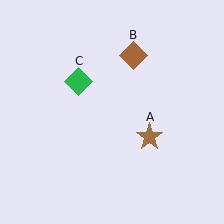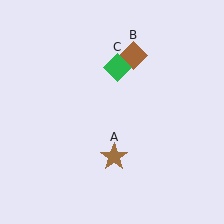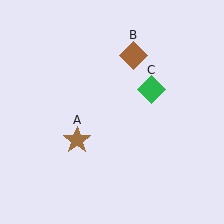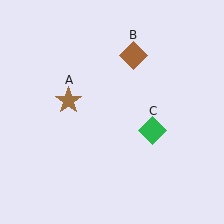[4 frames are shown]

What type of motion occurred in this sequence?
The brown star (object A), green diamond (object C) rotated clockwise around the center of the scene.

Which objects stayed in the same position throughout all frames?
Brown diamond (object B) remained stationary.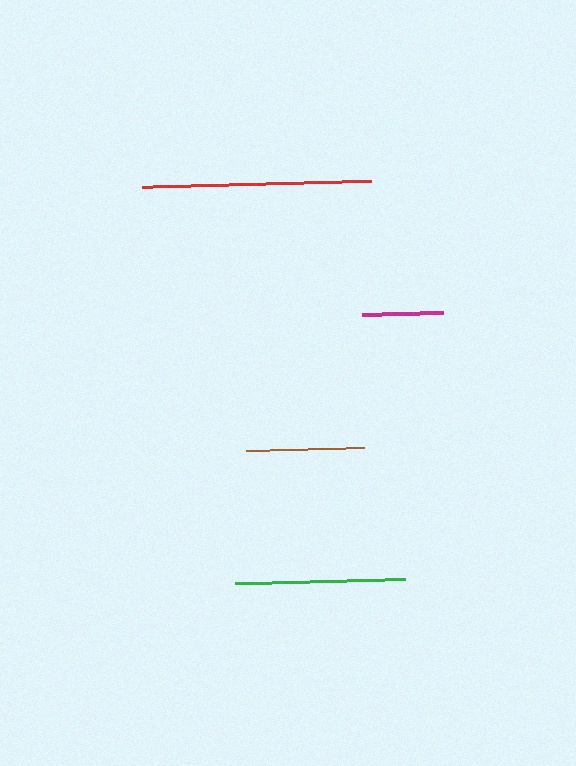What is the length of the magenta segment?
The magenta segment is approximately 81 pixels long.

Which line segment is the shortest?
The magenta line is the shortest at approximately 81 pixels.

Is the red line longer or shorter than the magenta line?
The red line is longer than the magenta line.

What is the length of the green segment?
The green segment is approximately 169 pixels long.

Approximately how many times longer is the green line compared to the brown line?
The green line is approximately 1.4 times the length of the brown line.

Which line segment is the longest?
The red line is the longest at approximately 229 pixels.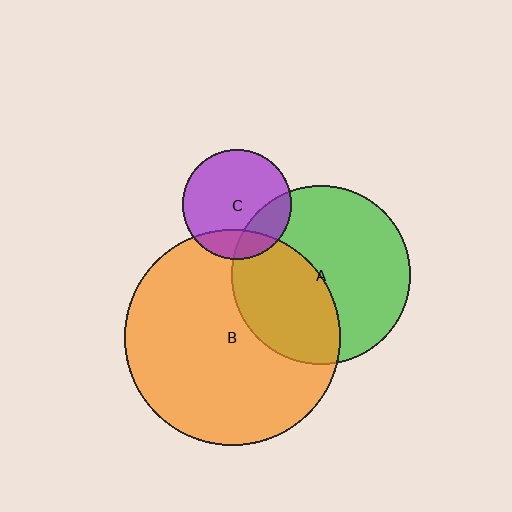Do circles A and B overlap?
Yes.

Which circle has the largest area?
Circle B (orange).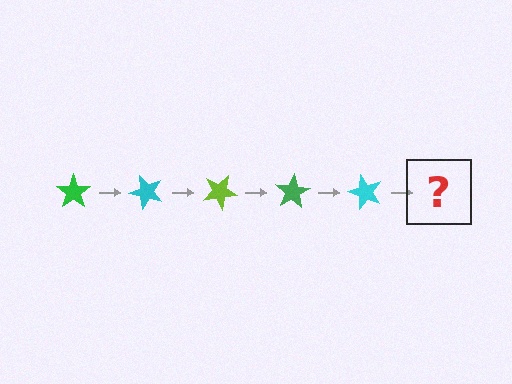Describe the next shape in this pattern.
It should be a lime star, rotated 250 degrees from the start.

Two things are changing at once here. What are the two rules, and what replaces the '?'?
The two rules are that it rotates 50 degrees each step and the color cycles through green, cyan, and lime. The '?' should be a lime star, rotated 250 degrees from the start.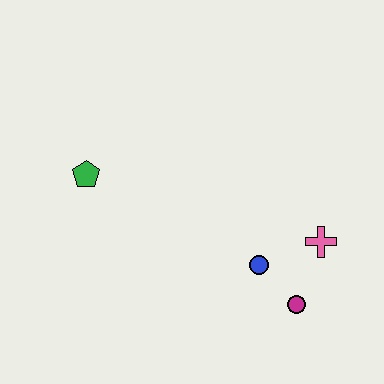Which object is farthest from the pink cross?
The green pentagon is farthest from the pink cross.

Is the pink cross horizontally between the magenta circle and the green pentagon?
No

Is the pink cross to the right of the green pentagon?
Yes